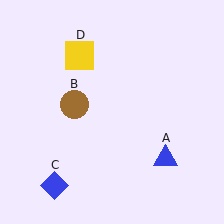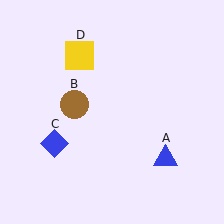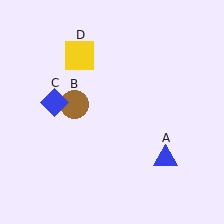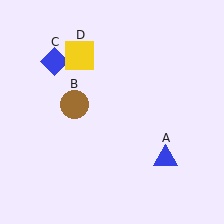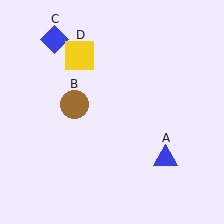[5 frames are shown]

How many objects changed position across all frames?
1 object changed position: blue diamond (object C).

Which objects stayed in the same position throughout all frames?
Blue triangle (object A) and brown circle (object B) and yellow square (object D) remained stationary.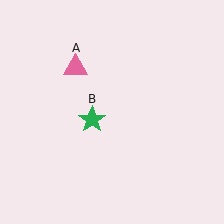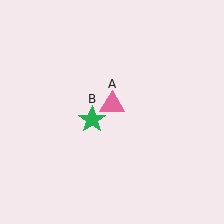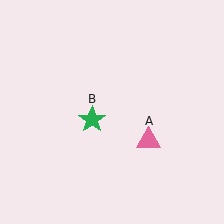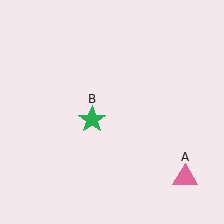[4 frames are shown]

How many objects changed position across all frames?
1 object changed position: pink triangle (object A).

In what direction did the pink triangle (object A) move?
The pink triangle (object A) moved down and to the right.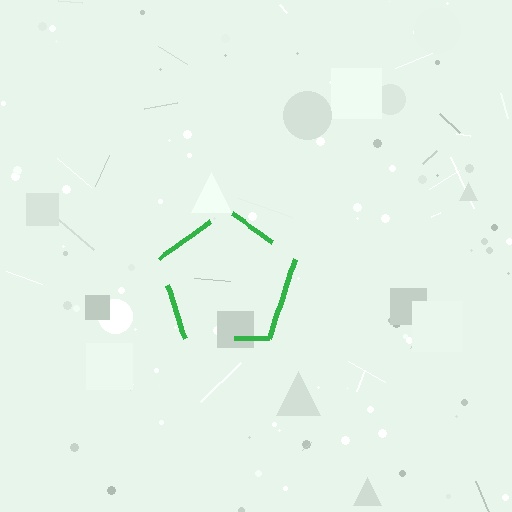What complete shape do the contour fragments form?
The contour fragments form a pentagon.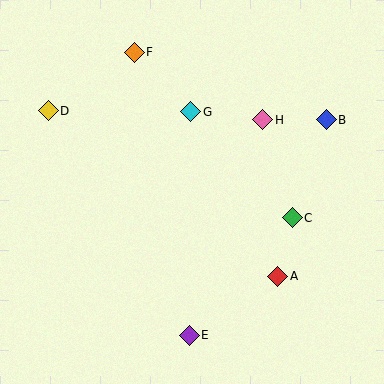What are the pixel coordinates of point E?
Point E is at (189, 335).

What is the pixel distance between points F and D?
The distance between F and D is 104 pixels.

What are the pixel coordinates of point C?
Point C is at (292, 218).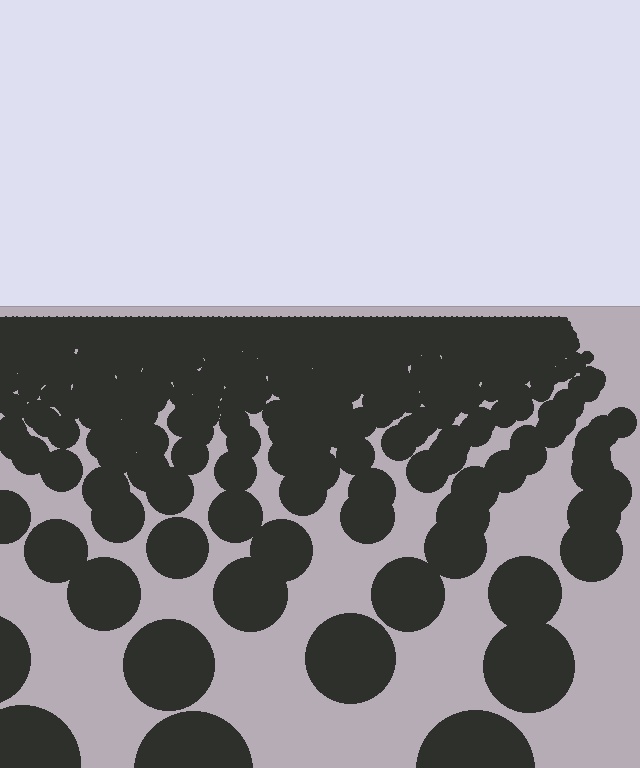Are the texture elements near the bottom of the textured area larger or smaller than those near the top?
Larger. Near the bottom, elements are closer to the viewer and appear at a bigger on-screen size.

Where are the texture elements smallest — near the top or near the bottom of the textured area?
Near the top.